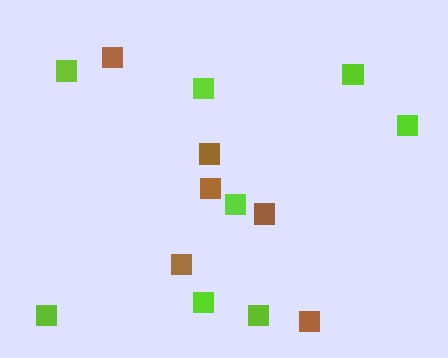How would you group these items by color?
There are 2 groups: one group of brown squares (6) and one group of lime squares (8).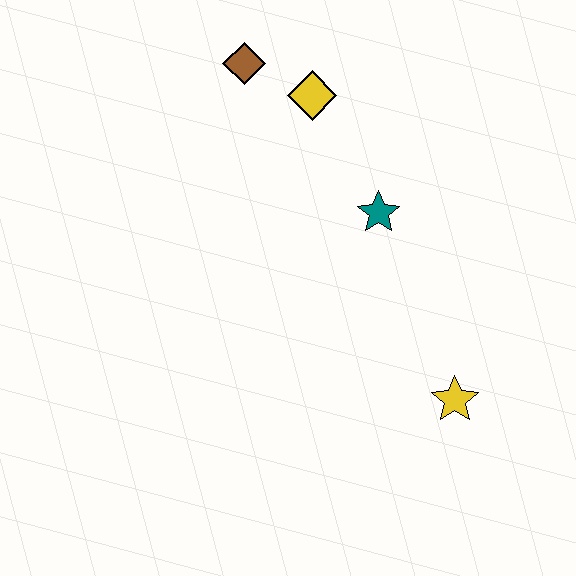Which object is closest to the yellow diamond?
The brown diamond is closest to the yellow diamond.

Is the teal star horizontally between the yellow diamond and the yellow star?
Yes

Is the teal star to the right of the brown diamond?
Yes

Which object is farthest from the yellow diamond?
The yellow star is farthest from the yellow diamond.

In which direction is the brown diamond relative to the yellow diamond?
The brown diamond is to the left of the yellow diamond.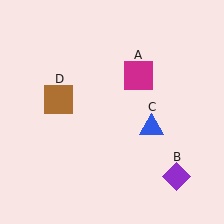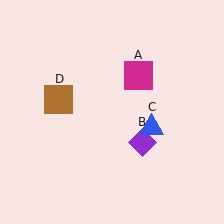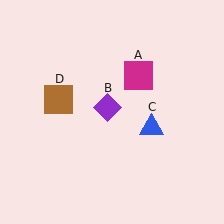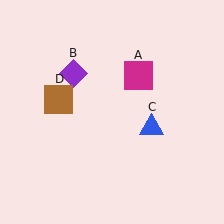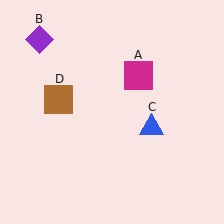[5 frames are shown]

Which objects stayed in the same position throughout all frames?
Magenta square (object A) and blue triangle (object C) and brown square (object D) remained stationary.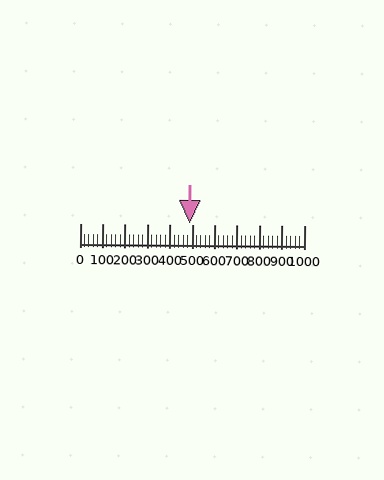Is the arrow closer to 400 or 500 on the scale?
The arrow is closer to 500.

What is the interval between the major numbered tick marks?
The major tick marks are spaced 100 units apart.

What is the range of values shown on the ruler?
The ruler shows values from 0 to 1000.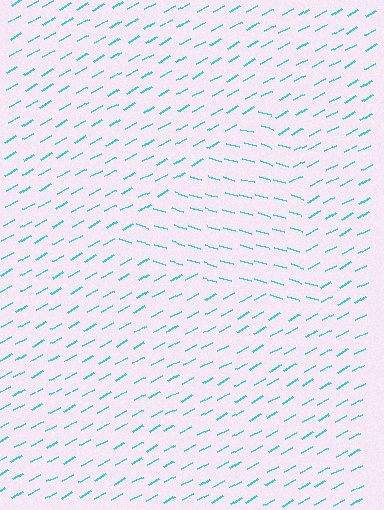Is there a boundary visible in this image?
Yes, there is a texture boundary formed by a change in line orientation.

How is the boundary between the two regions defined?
The boundary is defined purely by a change in line orientation (approximately 45 degrees difference). All lines are the same color and thickness.